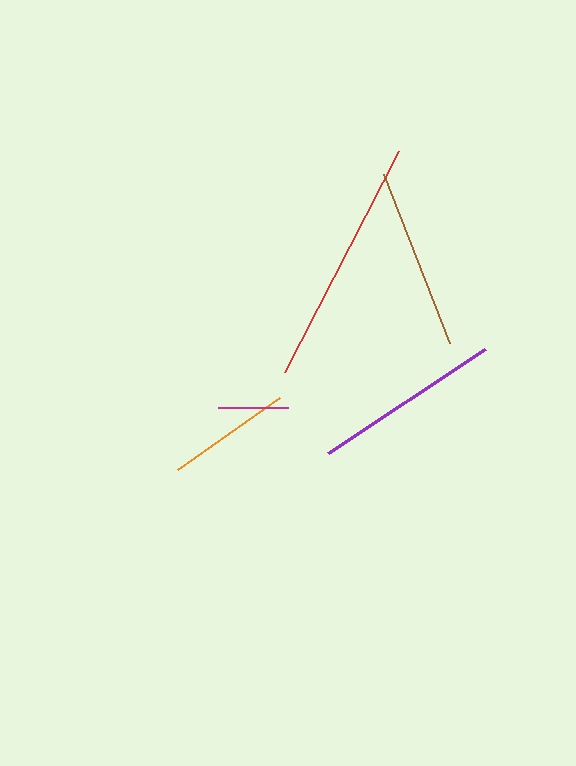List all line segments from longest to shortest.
From longest to shortest: red, purple, brown, orange, magenta.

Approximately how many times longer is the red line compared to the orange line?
The red line is approximately 2.0 times the length of the orange line.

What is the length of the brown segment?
The brown segment is approximately 181 pixels long.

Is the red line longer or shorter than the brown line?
The red line is longer than the brown line.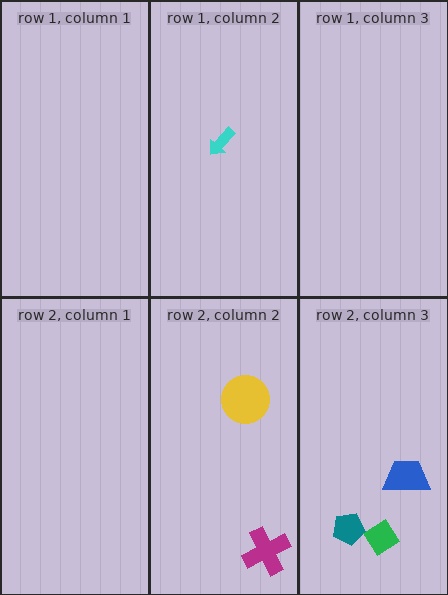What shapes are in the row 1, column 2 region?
The cyan arrow.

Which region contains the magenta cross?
The row 2, column 2 region.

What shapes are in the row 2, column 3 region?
The teal pentagon, the green diamond, the blue trapezoid.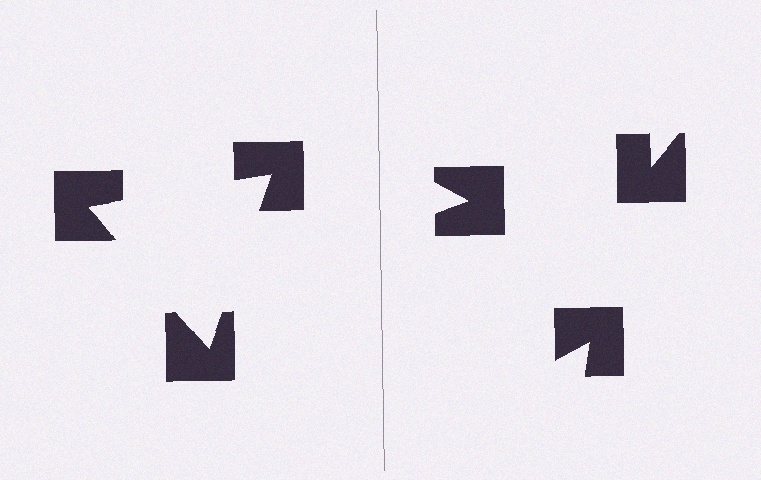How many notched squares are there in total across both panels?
6 — 3 on each side.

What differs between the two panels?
The notched squares are positioned identically on both sides; only the wedge orientations differ. On the left they align to a triangle; on the right they are misaligned.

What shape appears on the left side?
An illusory triangle.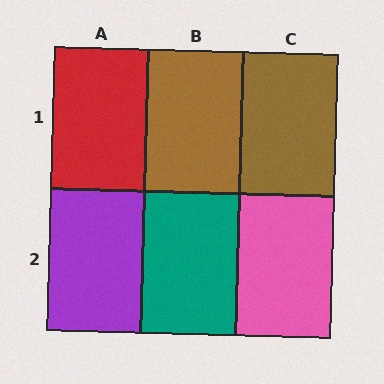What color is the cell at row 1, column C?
Brown.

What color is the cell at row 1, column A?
Red.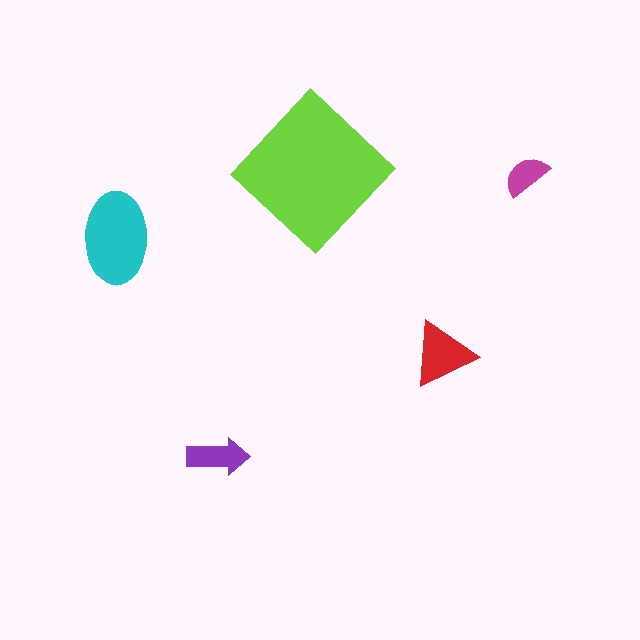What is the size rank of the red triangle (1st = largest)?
3rd.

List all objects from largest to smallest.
The lime diamond, the cyan ellipse, the red triangle, the purple arrow, the magenta semicircle.